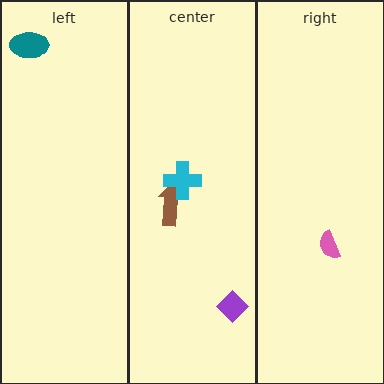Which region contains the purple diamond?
The center region.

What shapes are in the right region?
The pink semicircle.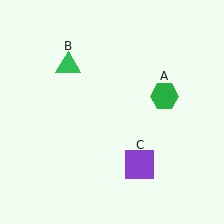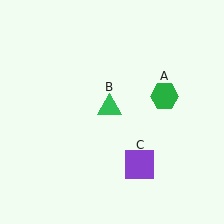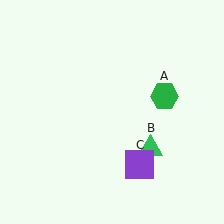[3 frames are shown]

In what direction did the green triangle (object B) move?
The green triangle (object B) moved down and to the right.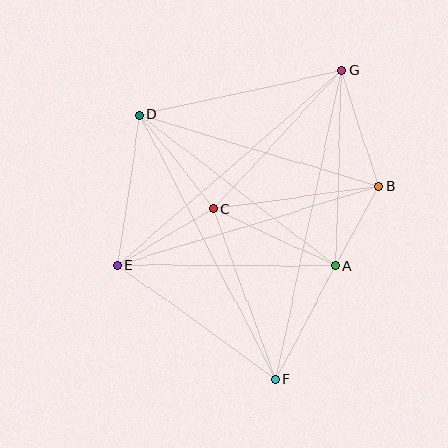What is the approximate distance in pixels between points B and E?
The distance between B and E is approximately 273 pixels.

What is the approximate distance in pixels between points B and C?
The distance between B and C is approximately 167 pixels.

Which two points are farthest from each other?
Points F and G are farthest from each other.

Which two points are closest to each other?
Points A and B are closest to each other.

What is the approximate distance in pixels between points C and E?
The distance between C and E is approximately 111 pixels.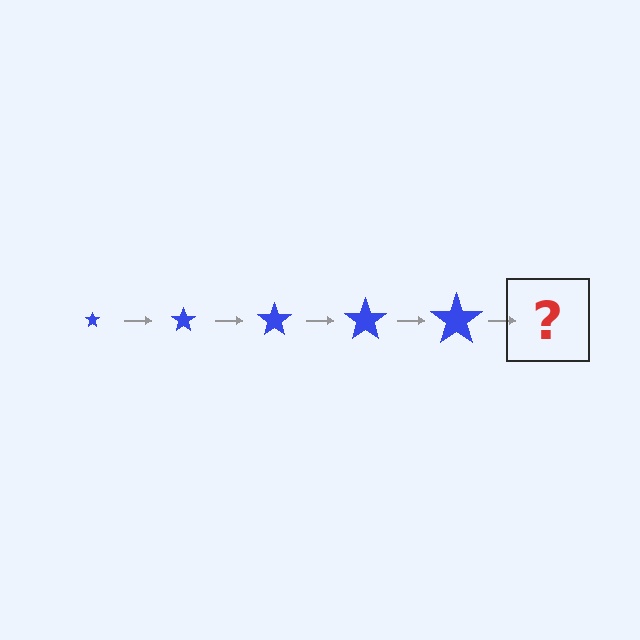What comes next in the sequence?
The next element should be a blue star, larger than the previous one.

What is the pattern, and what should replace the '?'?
The pattern is that the star gets progressively larger each step. The '?' should be a blue star, larger than the previous one.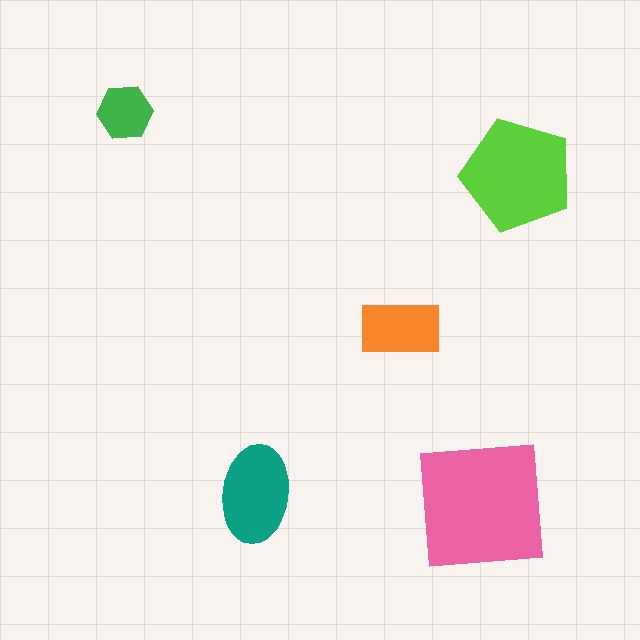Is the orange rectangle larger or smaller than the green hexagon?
Larger.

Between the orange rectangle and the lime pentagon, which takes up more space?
The lime pentagon.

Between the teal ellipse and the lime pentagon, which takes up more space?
The lime pentagon.